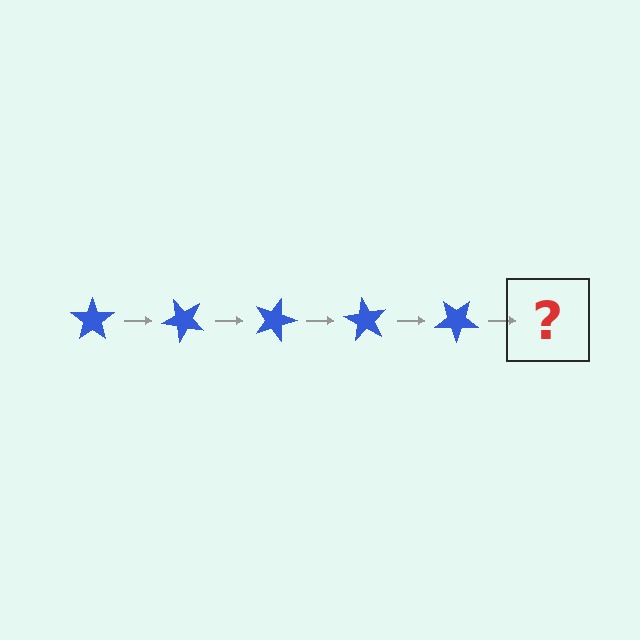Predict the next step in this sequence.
The next step is a blue star rotated 225 degrees.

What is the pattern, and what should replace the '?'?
The pattern is that the star rotates 45 degrees each step. The '?' should be a blue star rotated 225 degrees.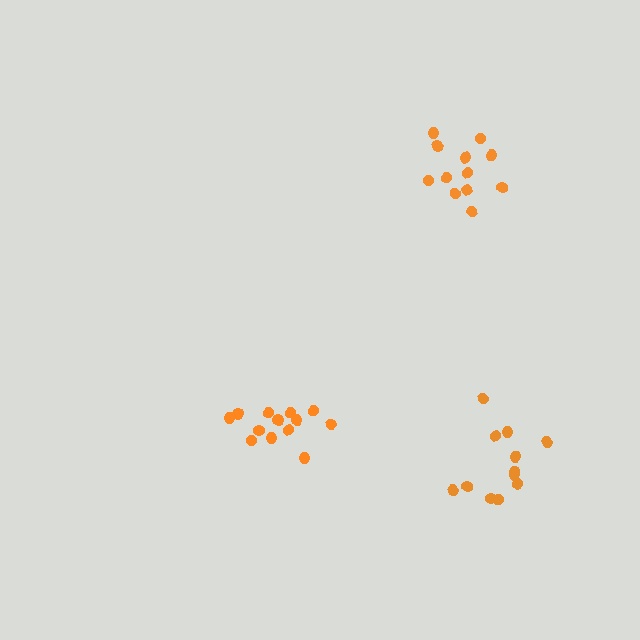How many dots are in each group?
Group 1: 13 dots, Group 2: 12 dots, Group 3: 12 dots (37 total).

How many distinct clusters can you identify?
There are 3 distinct clusters.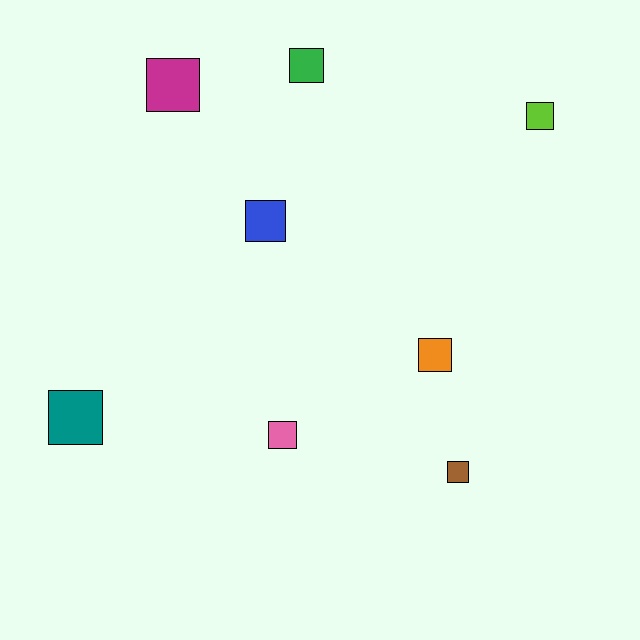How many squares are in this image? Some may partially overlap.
There are 8 squares.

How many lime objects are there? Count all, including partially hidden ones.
There is 1 lime object.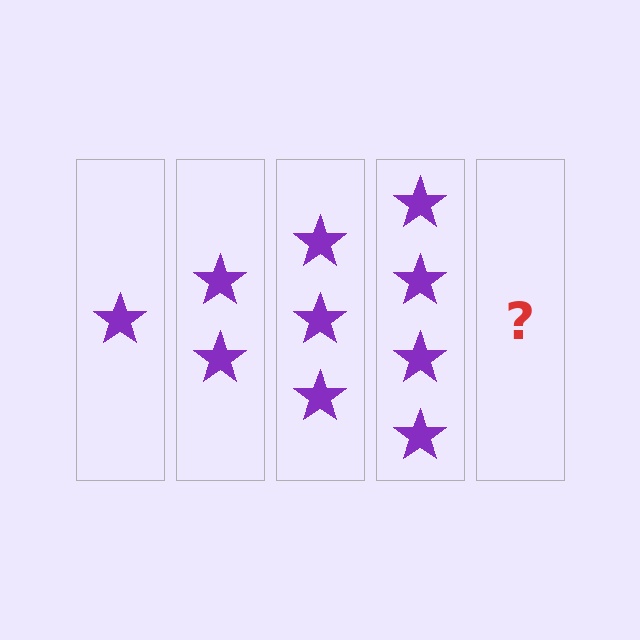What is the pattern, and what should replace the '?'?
The pattern is that each step adds one more star. The '?' should be 5 stars.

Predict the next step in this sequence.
The next step is 5 stars.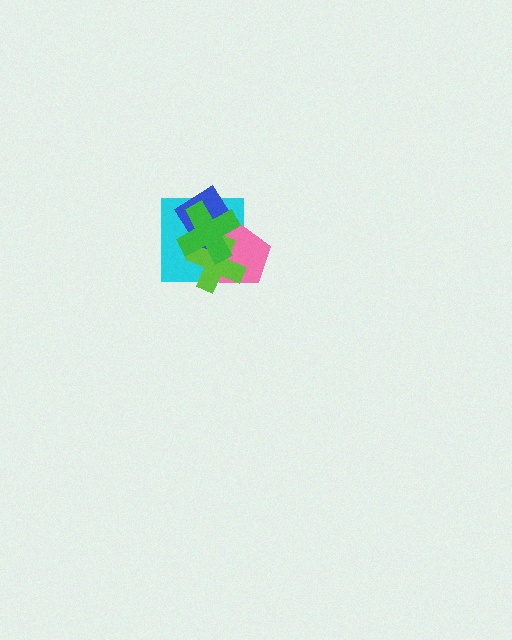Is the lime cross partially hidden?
Yes, it is partially covered by another shape.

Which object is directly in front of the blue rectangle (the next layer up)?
The pink pentagon is directly in front of the blue rectangle.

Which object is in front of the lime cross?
The green cross is in front of the lime cross.